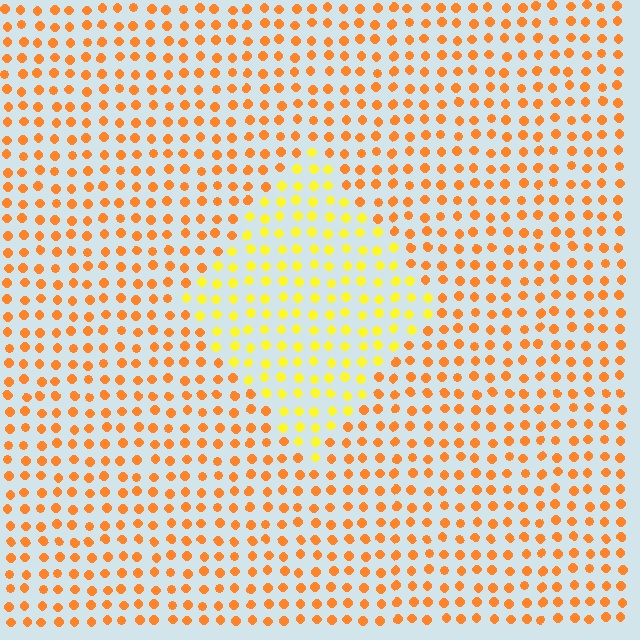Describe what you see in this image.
The image is filled with small orange elements in a uniform arrangement. A diamond-shaped region is visible where the elements are tinted to a slightly different hue, forming a subtle color boundary.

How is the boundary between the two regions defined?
The boundary is defined purely by a slight shift in hue (about 33 degrees). Spacing, size, and orientation are identical on both sides.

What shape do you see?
I see a diamond.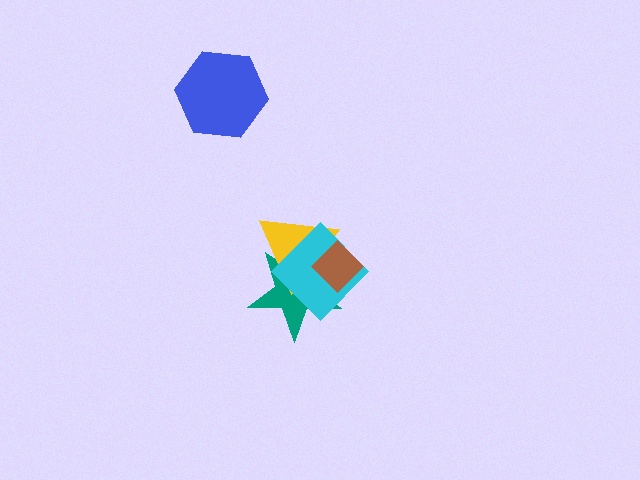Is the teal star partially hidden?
Yes, it is partially covered by another shape.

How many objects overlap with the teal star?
3 objects overlap with the teal star.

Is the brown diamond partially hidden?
No, no other shape covers it.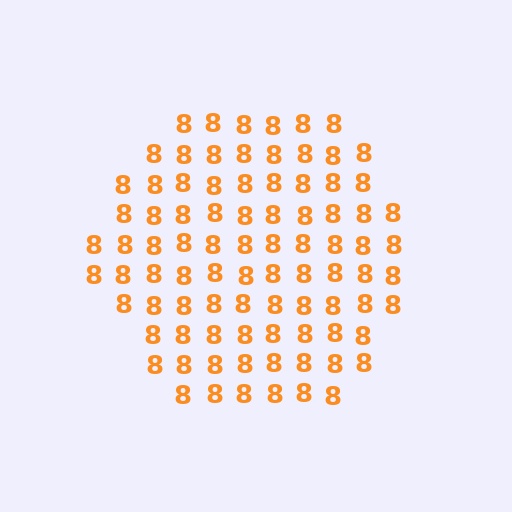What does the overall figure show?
The overall figure shows a hexagon.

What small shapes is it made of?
It is made of small digit 8's.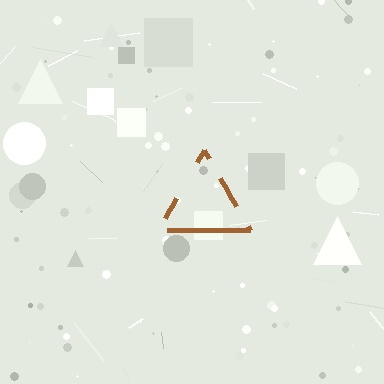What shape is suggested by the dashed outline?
The dashed outline suggests a triangle.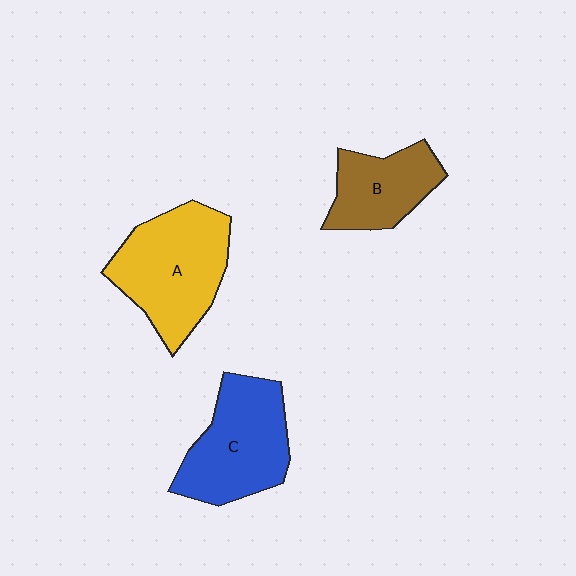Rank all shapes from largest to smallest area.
From largest to smallest: A (yellow), C (blue), B (brown).